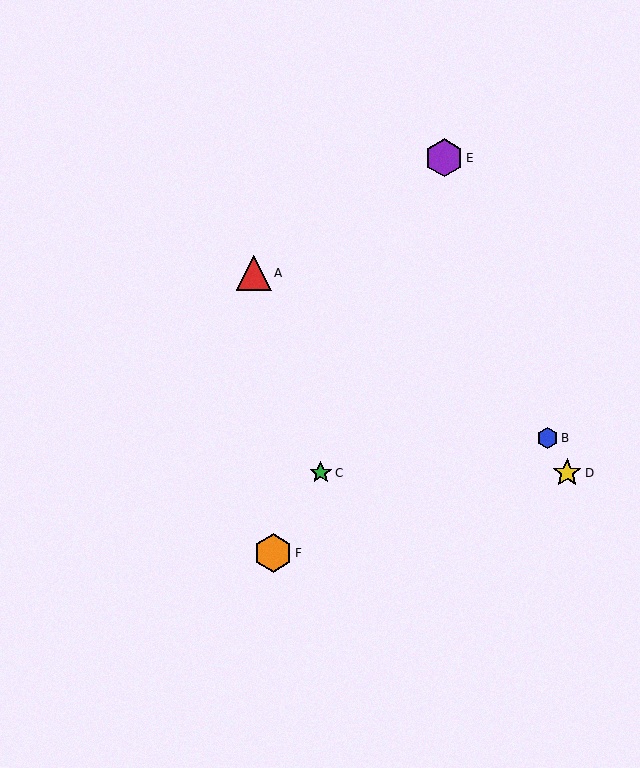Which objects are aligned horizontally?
Objects C, D are aligned horizontally.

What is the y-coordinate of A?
Object A is at y≈273.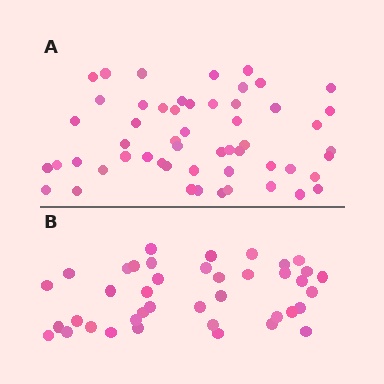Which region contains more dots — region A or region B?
Region A (the top region) has more dots.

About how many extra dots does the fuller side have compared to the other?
Region A has approximately 15 more dots than region B.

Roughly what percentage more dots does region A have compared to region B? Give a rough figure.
About 35% more.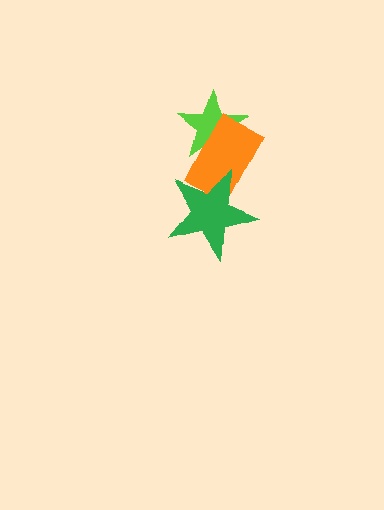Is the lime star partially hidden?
Yes, it is partially covered by another shape.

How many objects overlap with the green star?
1 object overlaps with the green star.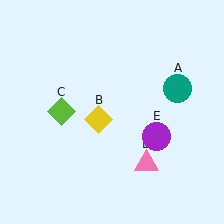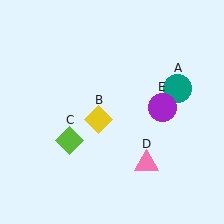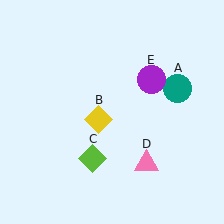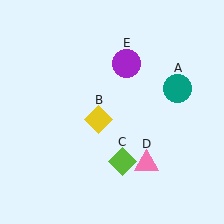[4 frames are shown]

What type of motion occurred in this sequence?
The lime diamond (object C), purple circle (object E) rotated counterclockwise around the center of the scene.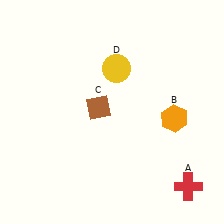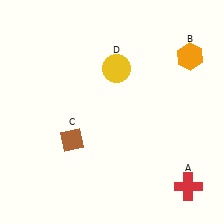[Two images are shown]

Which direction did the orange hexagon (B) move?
The orange hexagon (B) moved up.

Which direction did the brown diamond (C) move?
The brown diamond (C) moved down.